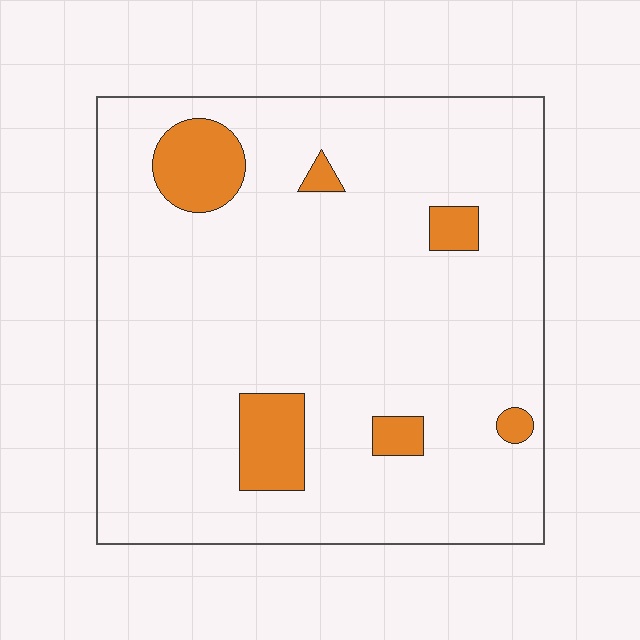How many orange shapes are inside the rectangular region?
6.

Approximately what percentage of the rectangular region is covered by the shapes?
Approximately 10%.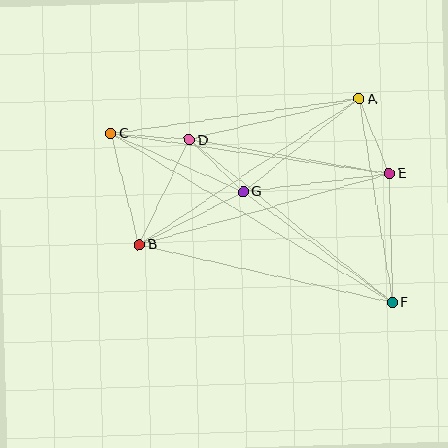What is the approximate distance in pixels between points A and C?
The distance between A and C is approximately 251 pixels.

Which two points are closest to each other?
Points D and G are closest to each other.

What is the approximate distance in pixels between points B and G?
The distance between B and G is approximately 117 pixels.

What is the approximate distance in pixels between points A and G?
The distance between A and G is approximately 149 pixels.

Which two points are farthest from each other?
Points C and F are farthest from each other.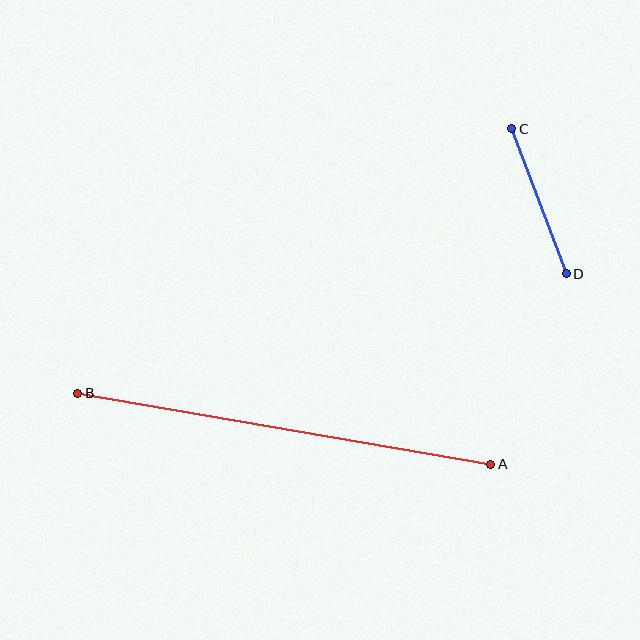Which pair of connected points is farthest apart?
Points A and B are farthest apart.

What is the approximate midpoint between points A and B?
The midpoint is at approximately (284, 429) pixels.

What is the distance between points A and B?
The distance is approximately 419 pixels.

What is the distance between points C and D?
The distance is approximately 155 pixels.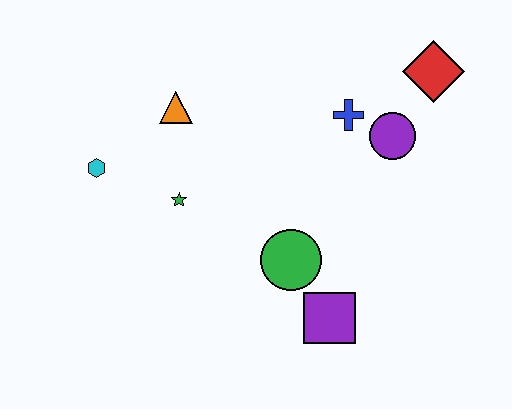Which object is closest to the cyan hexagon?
The green star is closest to the cyan hexagon.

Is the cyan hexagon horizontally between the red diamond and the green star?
No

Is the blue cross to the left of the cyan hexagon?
No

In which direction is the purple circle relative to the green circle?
The purple circle is above the green circle.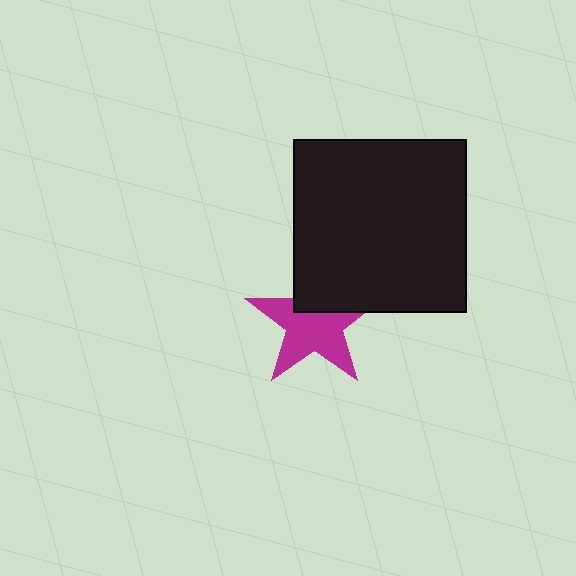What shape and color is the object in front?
The object in front is a black square.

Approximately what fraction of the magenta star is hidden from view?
Roughly 34% of the magenta star is hidden behind the black square.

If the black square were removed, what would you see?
You would see the complete magenta star.